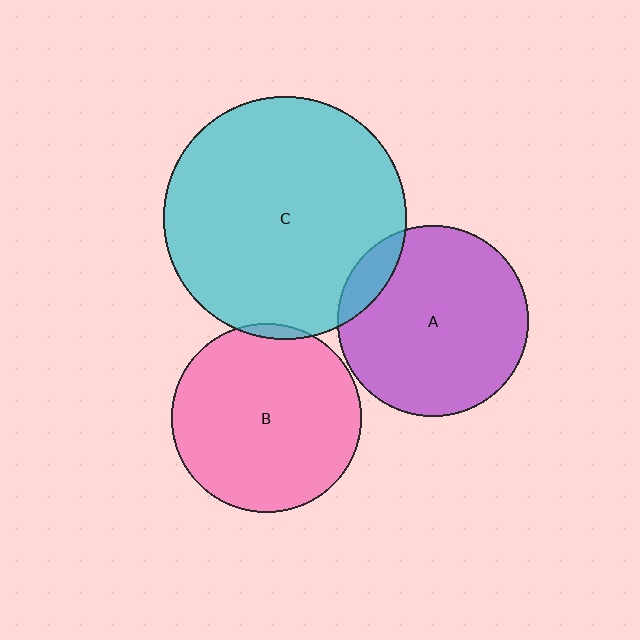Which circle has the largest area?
Circle C (cyan).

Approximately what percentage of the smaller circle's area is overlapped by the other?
Approximately 5%.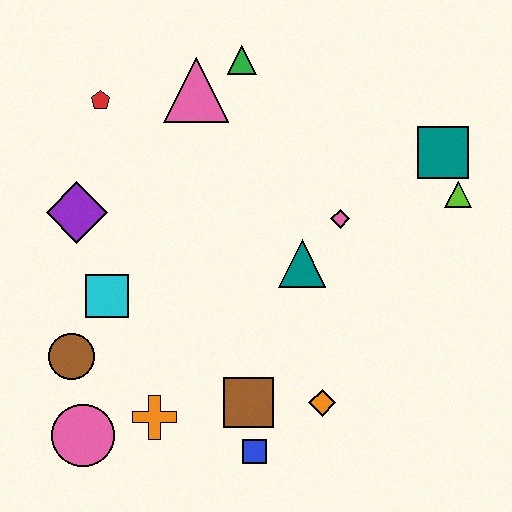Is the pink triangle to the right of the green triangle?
No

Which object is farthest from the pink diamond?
The pink circle is farthest from the pink diamond.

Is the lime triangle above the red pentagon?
No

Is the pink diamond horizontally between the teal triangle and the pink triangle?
No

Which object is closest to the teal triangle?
The pink diamond is closest to the teal triangle.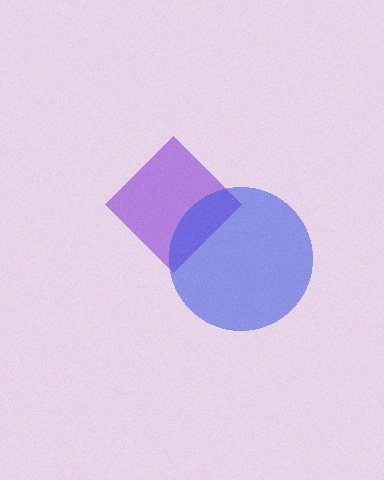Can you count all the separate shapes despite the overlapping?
Yes, there are 2 separate shapes.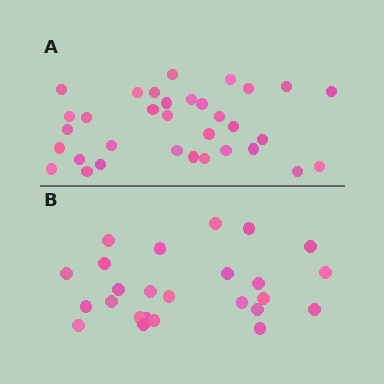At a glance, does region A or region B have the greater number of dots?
Region A (the top region) has more dots.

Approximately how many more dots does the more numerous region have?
Region A has roughly 8 or so more dots than region B.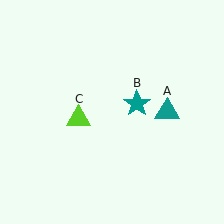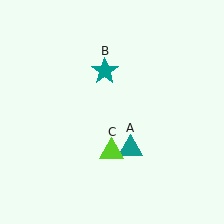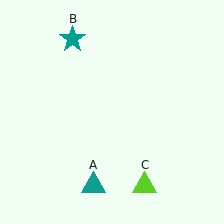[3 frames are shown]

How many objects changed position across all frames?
3 objects changed position: teal triangle (object A), teal star (object B), lime triangle (object C).